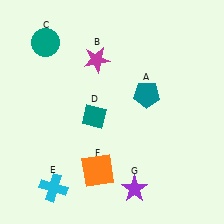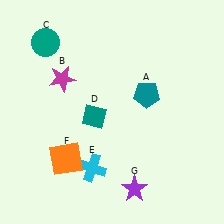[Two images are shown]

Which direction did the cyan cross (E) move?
The cyan cross (E) moved right.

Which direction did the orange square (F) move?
The orange square (F) moved left.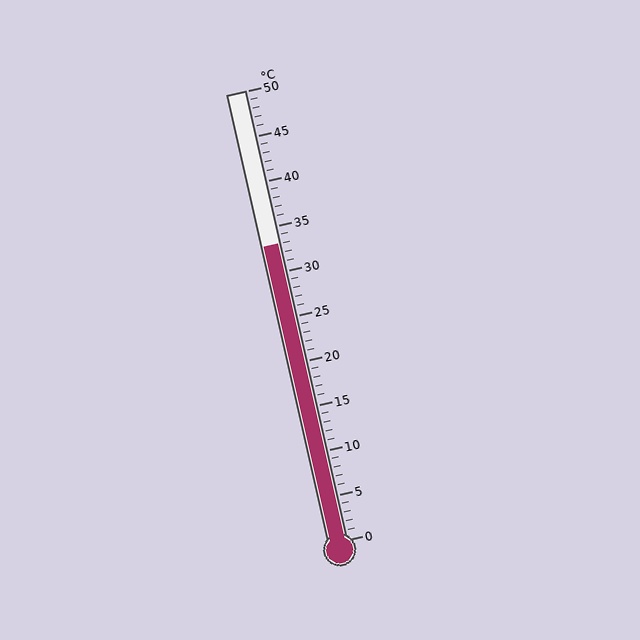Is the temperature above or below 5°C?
The temperature is above 5°C.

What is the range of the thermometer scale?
The thermometer scale ranges from 0°C to 50°C.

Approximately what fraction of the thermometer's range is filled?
The thermometer is filled to approximately 65% of its range.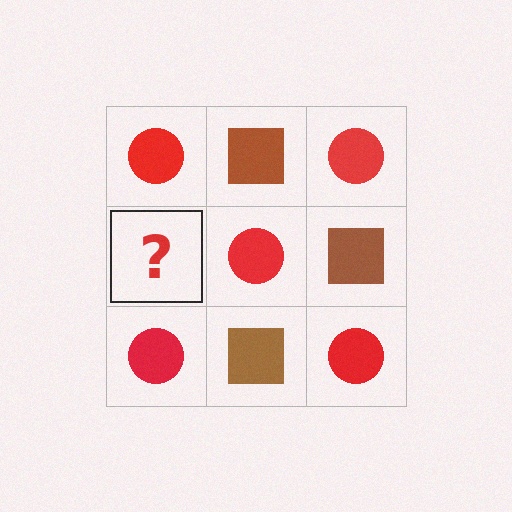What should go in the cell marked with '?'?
The missing cell should contain a brown square.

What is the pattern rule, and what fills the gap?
The rule is that it alternates red circle and brown square in a checkerboard pattern. The gap should be filled with a brown square.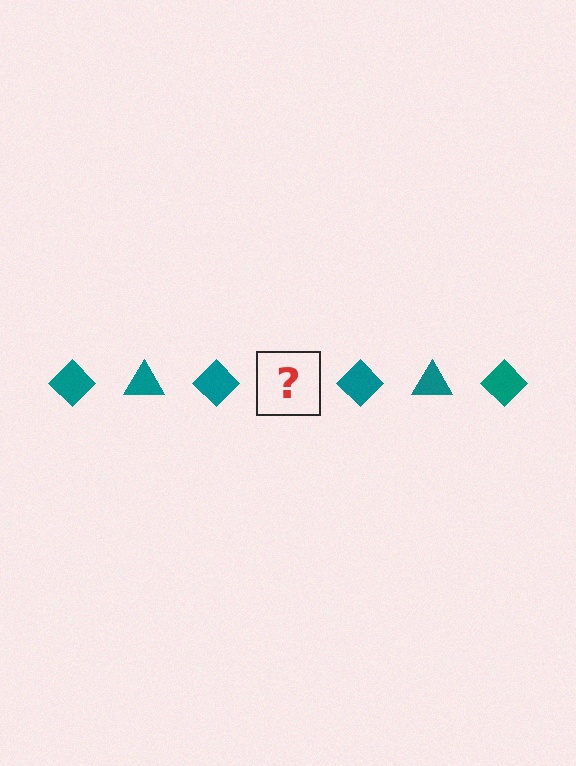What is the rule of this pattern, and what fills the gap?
The rule is that the pattern cycles through diamond, triangle shapes in teal. The gap should be filled with a teal triangle.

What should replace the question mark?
The question mark should be replaced with a teal triangle.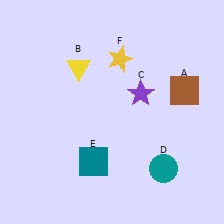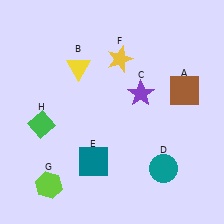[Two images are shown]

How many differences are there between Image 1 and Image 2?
There are 2 differences between the two images.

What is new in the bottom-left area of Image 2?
A green diamond (H) was added in the bottom-left area of Image 2.